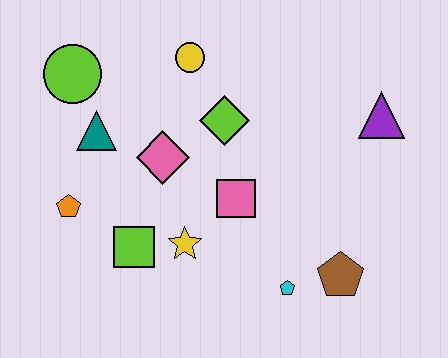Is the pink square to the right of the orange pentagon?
Yes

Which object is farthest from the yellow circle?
The brown pentagon is farthest from the yellow circle.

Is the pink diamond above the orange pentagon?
Yes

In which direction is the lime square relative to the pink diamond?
The lime square is below the pink diamond.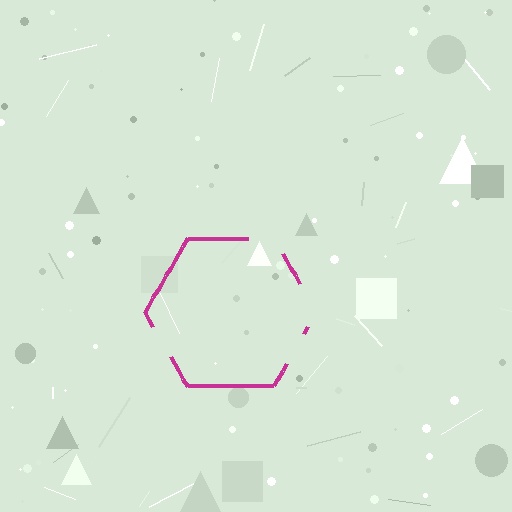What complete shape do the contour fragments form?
The contour fragments form a hexagon.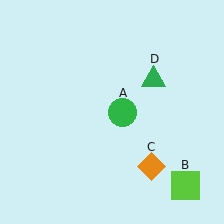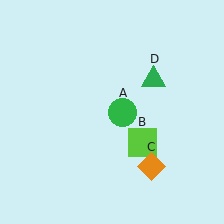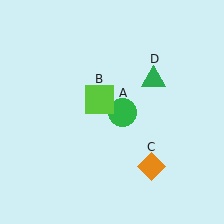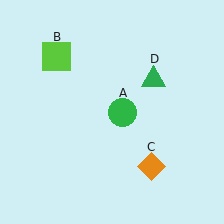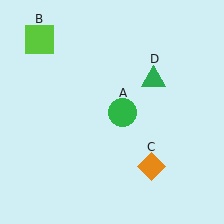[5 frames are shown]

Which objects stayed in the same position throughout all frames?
Green circle (object A) and orange diamond (object C) and green triangle (object D) remained stationary.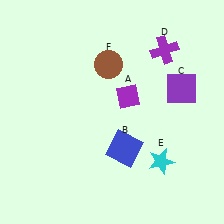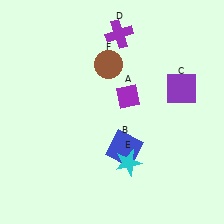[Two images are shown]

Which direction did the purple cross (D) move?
The purple cross (D) moved left.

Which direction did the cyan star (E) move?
The cyan star (E) moved left.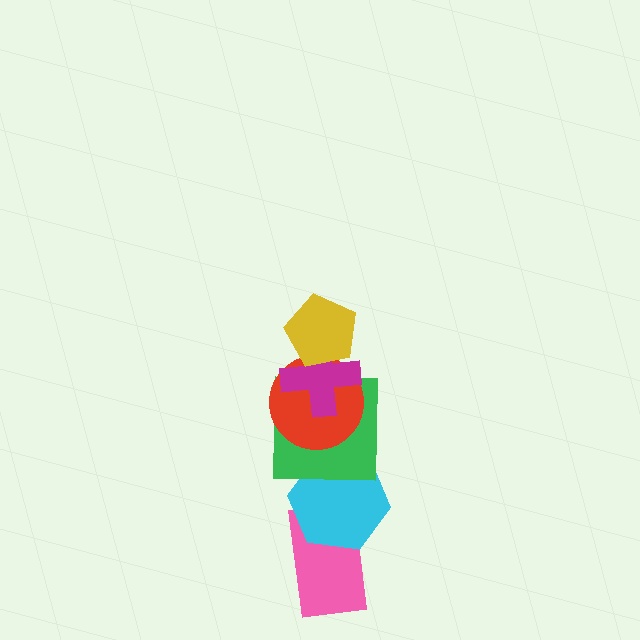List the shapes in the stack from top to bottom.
From top to bottom: the yellow pentagon, the magenta cross, the red circle, the green square, the cyan hexagon, the pink rectangle.